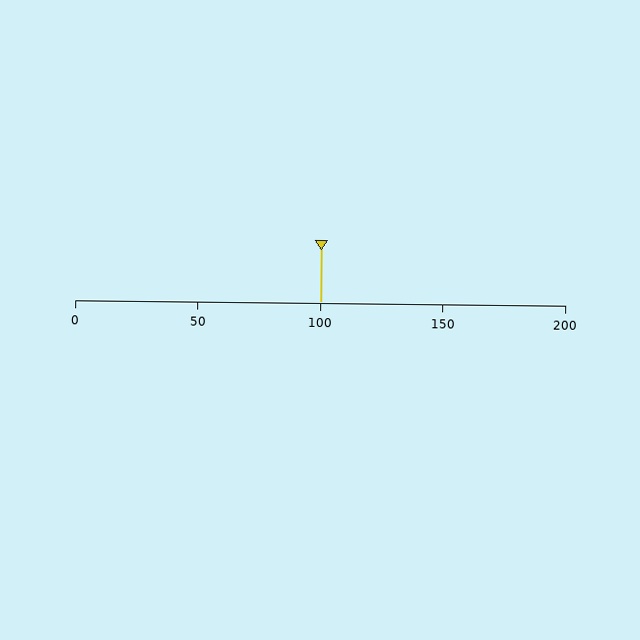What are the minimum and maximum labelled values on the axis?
The axis runs from 0 to 200.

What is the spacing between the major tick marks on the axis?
The major ticks are spaced 50 apart.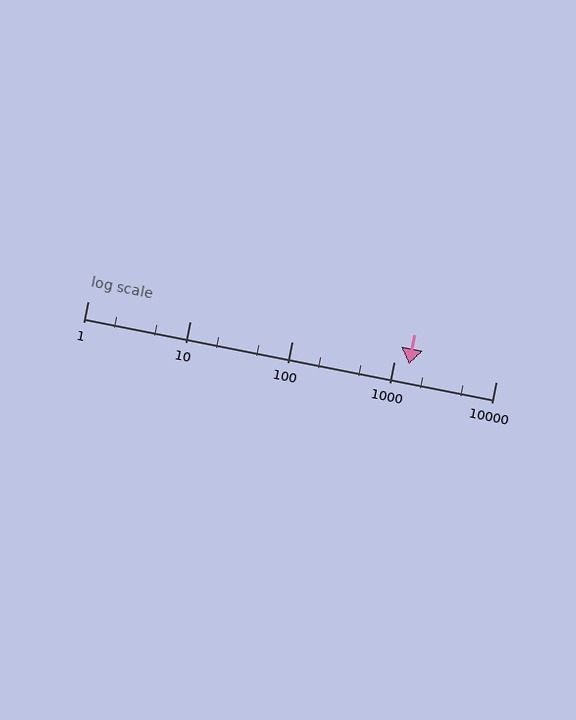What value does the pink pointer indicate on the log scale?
The pointer indicates approximately 1400.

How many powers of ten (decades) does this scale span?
The scale spans 4 decades, from 1 to 10000.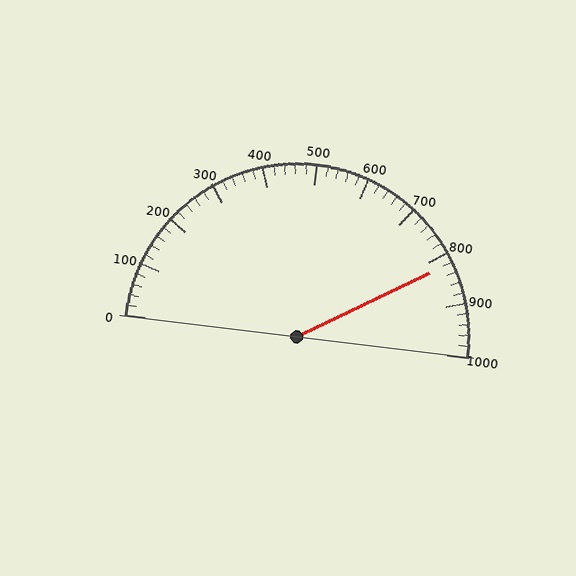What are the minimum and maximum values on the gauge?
The gauge ranges from 0 to 1000.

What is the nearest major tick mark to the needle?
The nearest major tick mark is 800.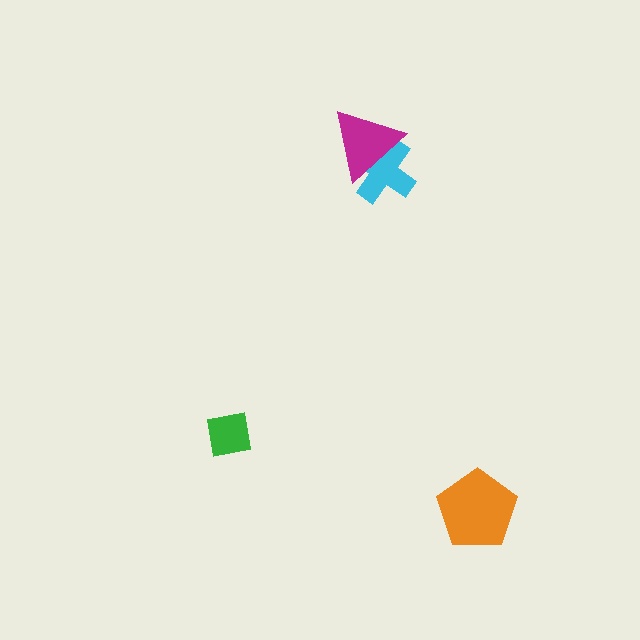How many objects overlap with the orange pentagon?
0 objects overlap with the orange pentagon.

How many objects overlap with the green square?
0 objects overlap with the green square.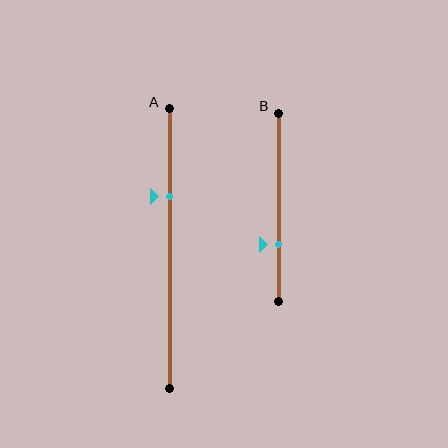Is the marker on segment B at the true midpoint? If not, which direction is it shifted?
No, the marker on segment B is shifted downward by about 20% of the segment length.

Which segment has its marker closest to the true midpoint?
Segment A has its marker closest to the true midpoint.